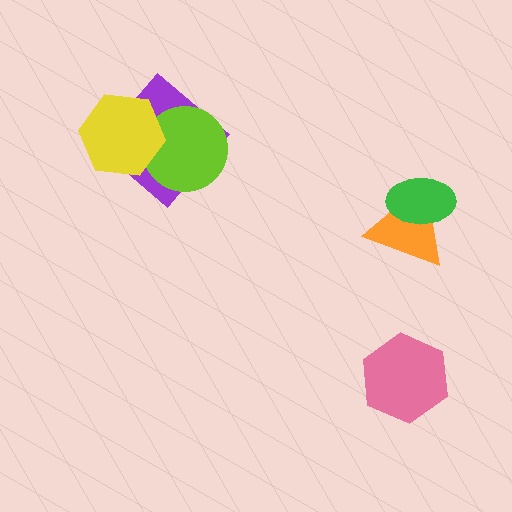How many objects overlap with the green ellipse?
1 object overlaps with the green ellipse.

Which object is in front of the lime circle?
The yellow hexagon is in front of the lime circle.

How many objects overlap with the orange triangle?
1 object overlaps with the orange triangle.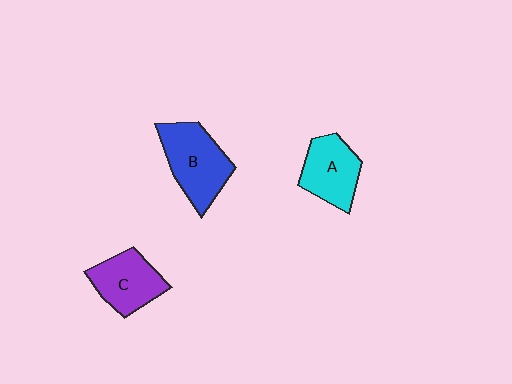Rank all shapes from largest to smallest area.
From largest to smallest: B (blue), C (purple), A (cyan).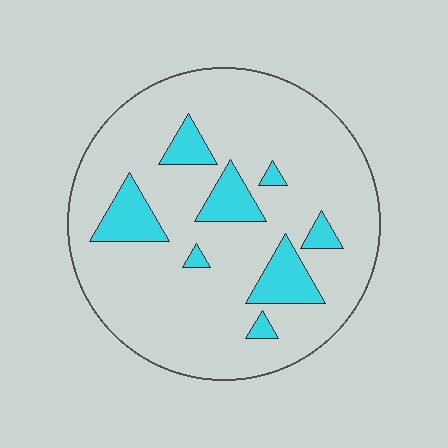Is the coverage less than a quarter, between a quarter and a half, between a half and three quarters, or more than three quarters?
Less than a quarter.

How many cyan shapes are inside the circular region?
8.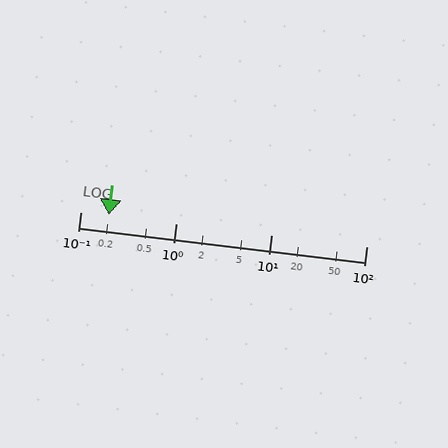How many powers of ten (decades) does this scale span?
The scale spans 3 decades, from 0.1 to 100.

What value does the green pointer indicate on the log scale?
The pointer indicates approximately 0.2.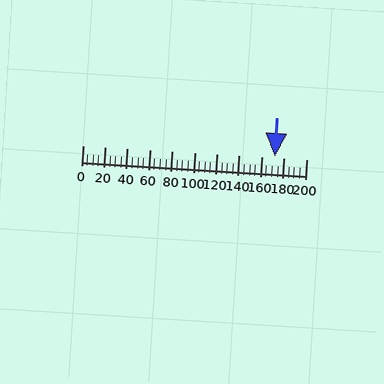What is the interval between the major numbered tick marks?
The major tick marks are spaced 20 units apart.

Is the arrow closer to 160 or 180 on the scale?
The arrow is closer to 180.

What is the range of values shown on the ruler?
The ruler shows values from 0 to 200.